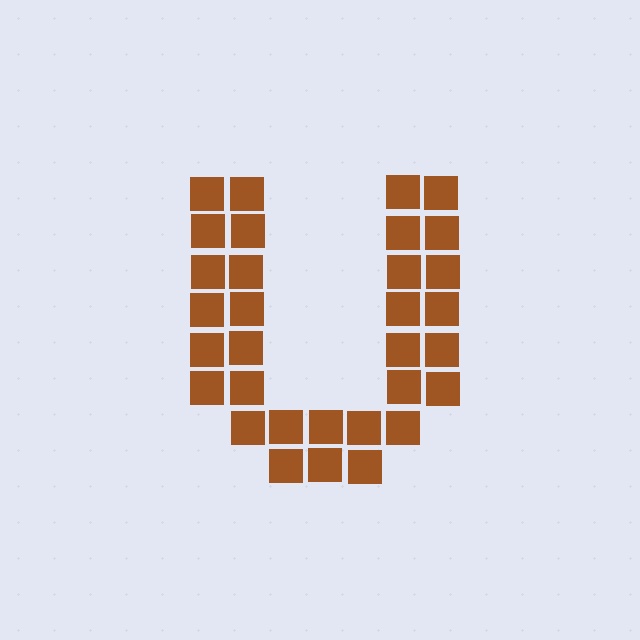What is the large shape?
The large shape is the letter U.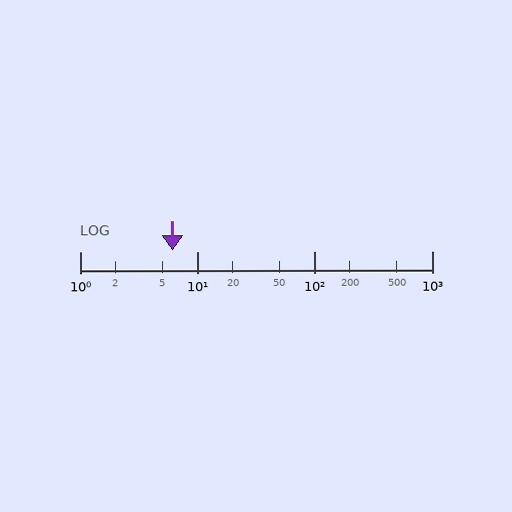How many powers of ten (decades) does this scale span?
The scale spans 3 decades, from 1 to 1000.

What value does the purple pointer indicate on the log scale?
The pointer indicates approximately 6.2.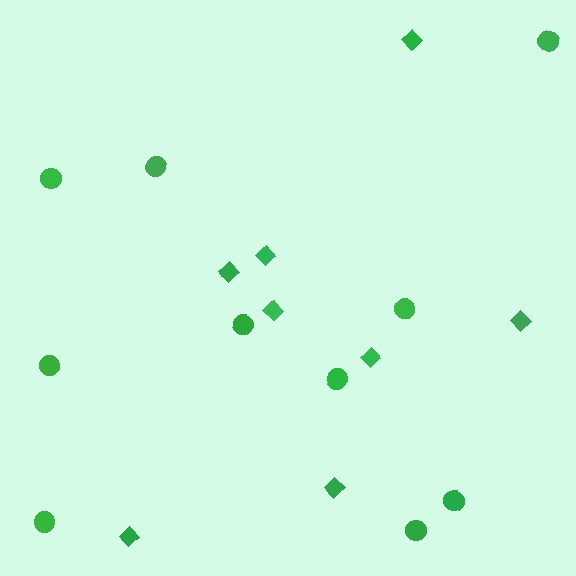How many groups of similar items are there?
There are 2 groups: one group of circles (10) and one group of diamonds (8).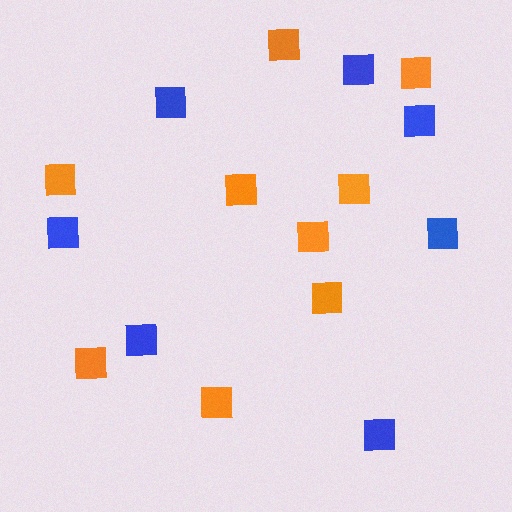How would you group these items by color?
There are 2 groups: one group of orange squares (9) and one group of blue squares (7).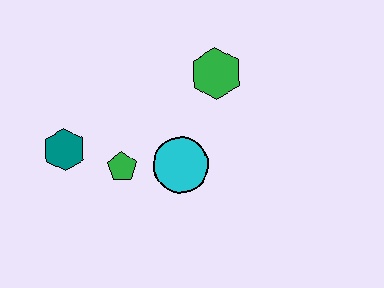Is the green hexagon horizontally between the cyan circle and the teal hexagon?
No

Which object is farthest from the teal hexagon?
The green hexagon is farthest from the teal hexagon.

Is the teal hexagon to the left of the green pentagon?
Yes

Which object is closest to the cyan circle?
The green pentagon is closest to the cyan circle.